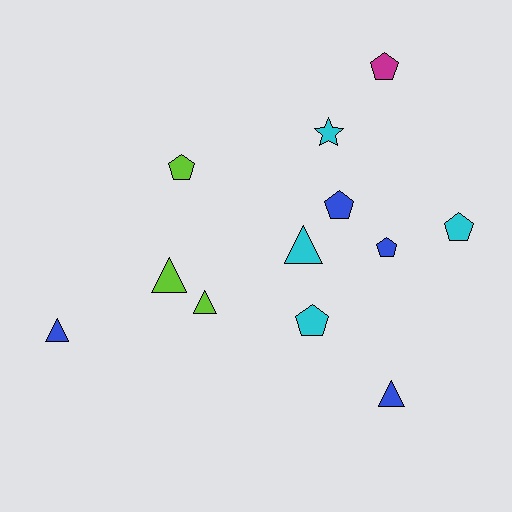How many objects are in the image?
There are 12 objects.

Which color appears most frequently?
Blue, with 4 objects.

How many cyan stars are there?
There is 1 cyan star.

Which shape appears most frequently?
Pentagon, with 6 objects.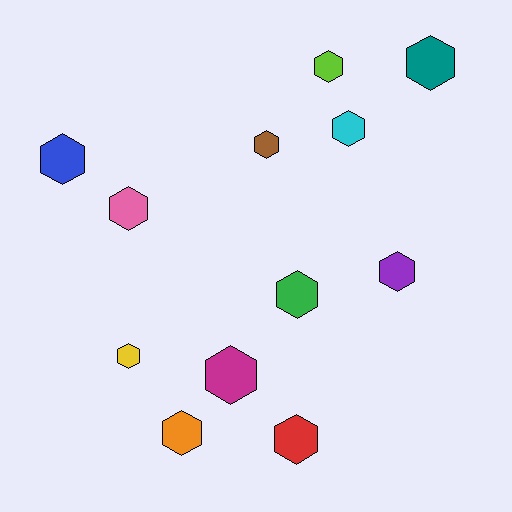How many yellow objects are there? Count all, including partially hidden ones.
There is 1 yellow object.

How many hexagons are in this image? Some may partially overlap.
There are 12 hexagons.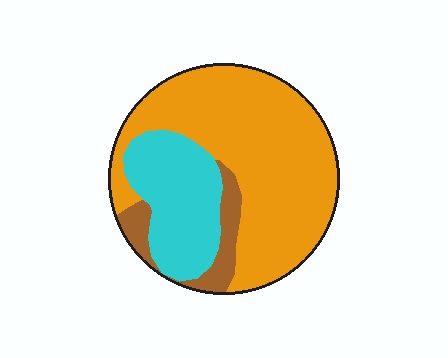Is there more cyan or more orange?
Orange.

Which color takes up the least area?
Brown, at roughly 10%.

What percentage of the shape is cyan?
Cyan covers roughly 25% of the shape.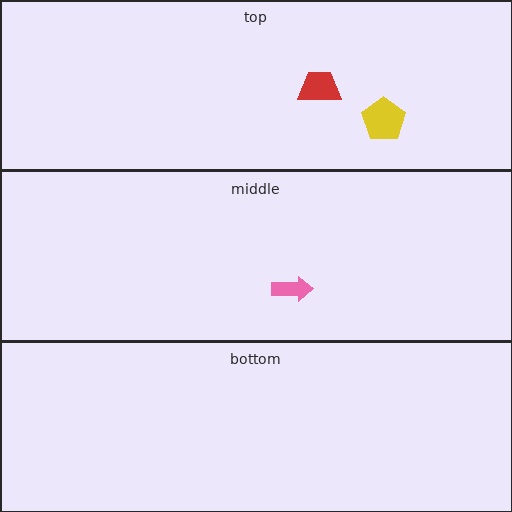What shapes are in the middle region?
The pink arrow.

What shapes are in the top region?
The red trapezoid, the yellow pentagon.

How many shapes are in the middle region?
1.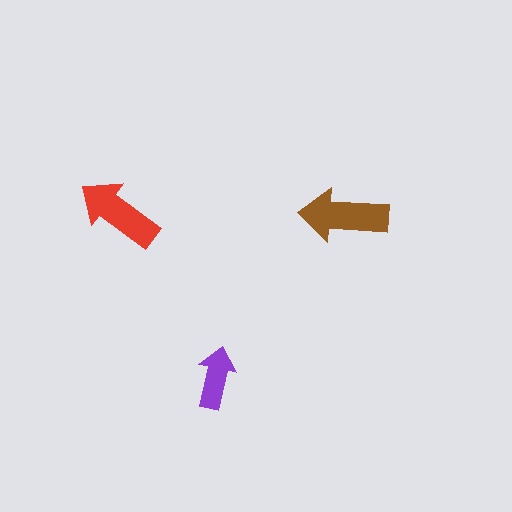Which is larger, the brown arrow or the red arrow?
The brown one.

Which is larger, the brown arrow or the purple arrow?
The brown one.